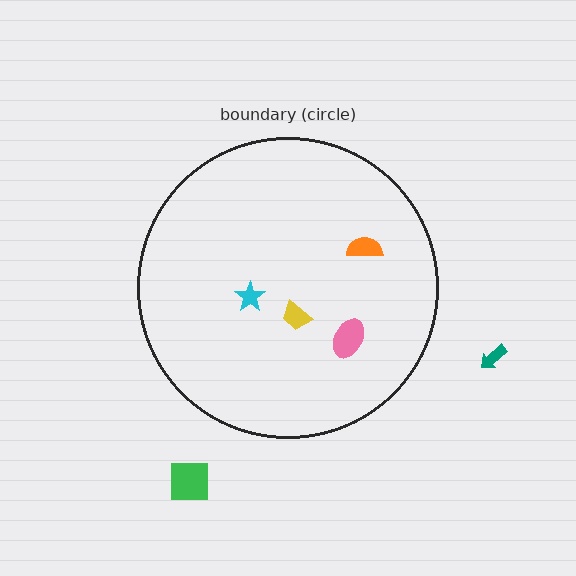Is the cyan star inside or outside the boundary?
Inside.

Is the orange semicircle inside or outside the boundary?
Inside.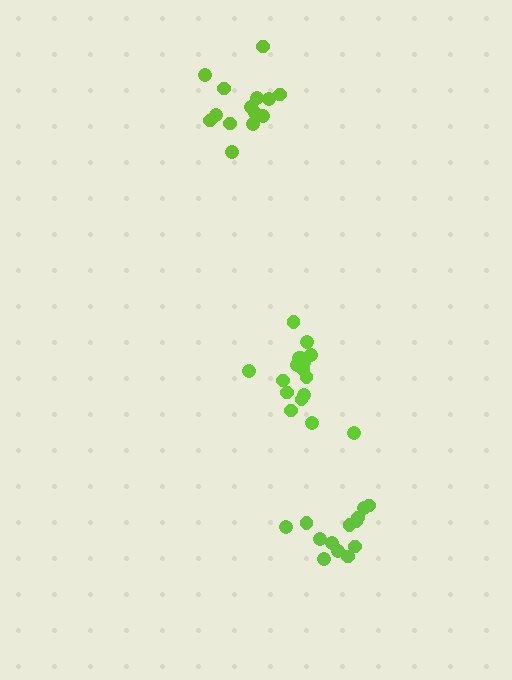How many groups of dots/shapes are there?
There are 3 groups.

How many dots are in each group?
Group 1: 14 dots, Group 2: 14 dots, Group 3: 17 dots (45 total).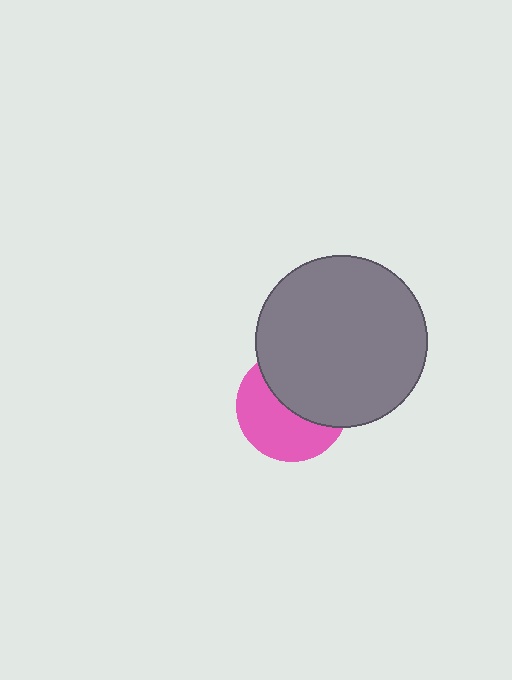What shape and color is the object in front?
The object in front is a gray circle.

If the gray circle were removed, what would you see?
You would see the complete pink circle.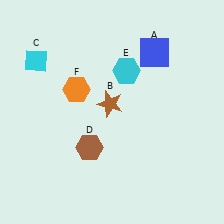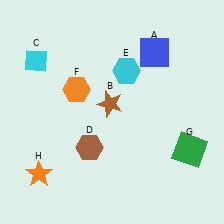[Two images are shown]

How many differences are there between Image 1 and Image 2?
There are 2 differences between the two images.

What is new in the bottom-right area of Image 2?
A green square (G) was added in the bottom-right area of Image 2.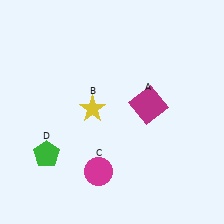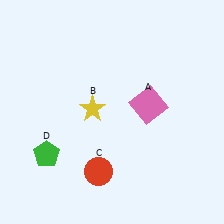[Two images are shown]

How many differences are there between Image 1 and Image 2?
There are 2 differences between the two images.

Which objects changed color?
A changed from magenta to pink. C changed from magenta to red.